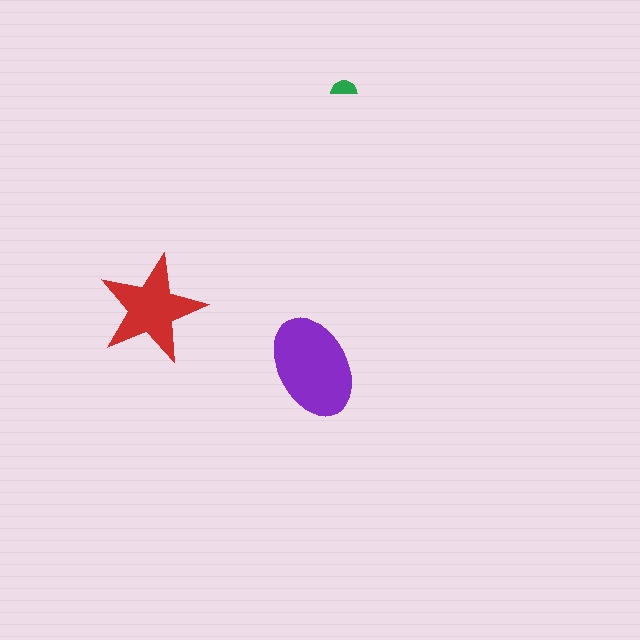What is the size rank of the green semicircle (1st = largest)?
3rd.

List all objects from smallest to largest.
The green semicircle, the red star, the purple ellipse.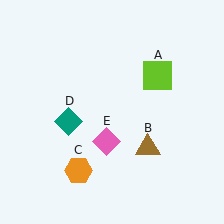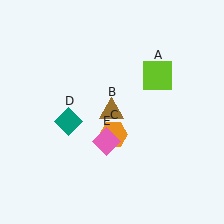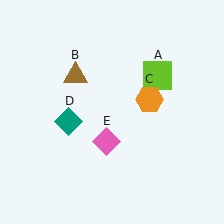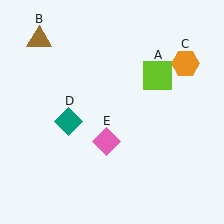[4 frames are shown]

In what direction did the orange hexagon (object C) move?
The orange hexagon (object C) moved up and to the right.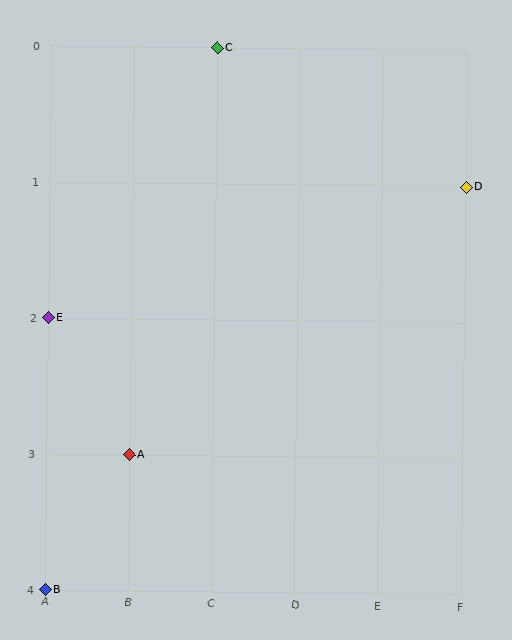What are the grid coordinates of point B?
Point B is at grid coordinates (A, 4).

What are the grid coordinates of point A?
Point A is at grid coordinates (B, 3).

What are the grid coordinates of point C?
Point C is at grid coordinates (C, 0).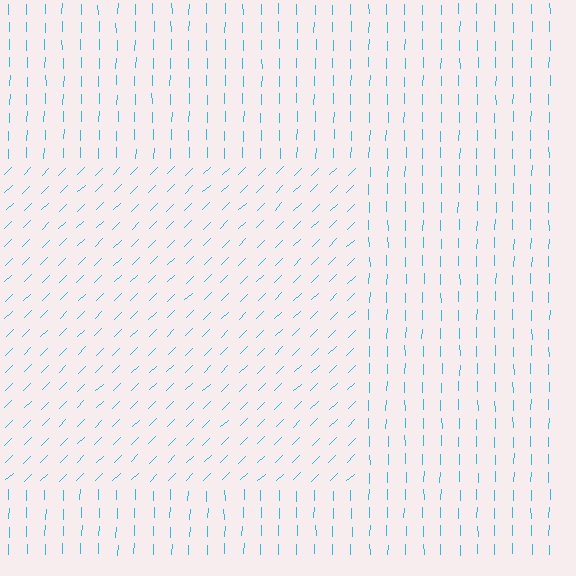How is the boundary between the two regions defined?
The boundary is defined purely by a change in line orientation (approximately 45 degrees difference). All lines are the same color and thickness.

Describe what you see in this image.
The image is filled with small cyan line segments. A rectangle region in the image has lines oriented differently from the surrounding lines, creating a visible texture boundary.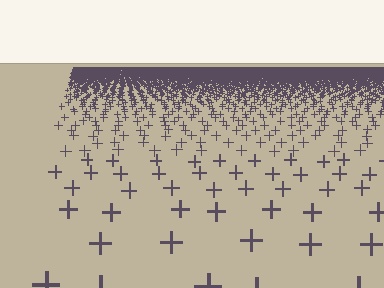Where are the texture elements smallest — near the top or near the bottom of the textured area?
Near the top.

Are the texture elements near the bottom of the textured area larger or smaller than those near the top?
Larger. Near the bottom, elements are closer to the viewer and appear at a bigger on-screen size.